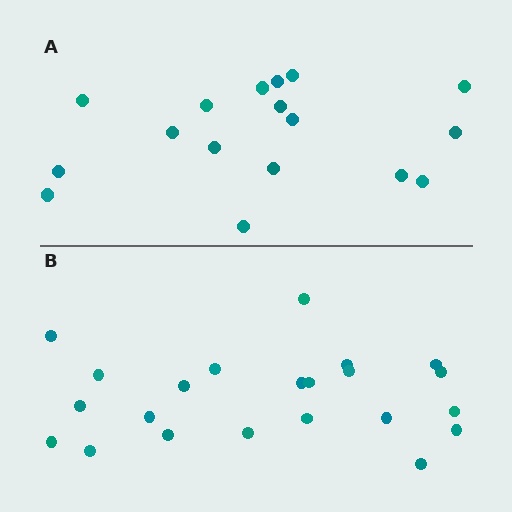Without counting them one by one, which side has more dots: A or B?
Region B (the bottom region) has more dots.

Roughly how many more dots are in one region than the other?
Region B has about 5 more dots than region A.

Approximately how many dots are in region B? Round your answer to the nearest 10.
About 20 dots. (The exact count is 22, which rounds to 20.)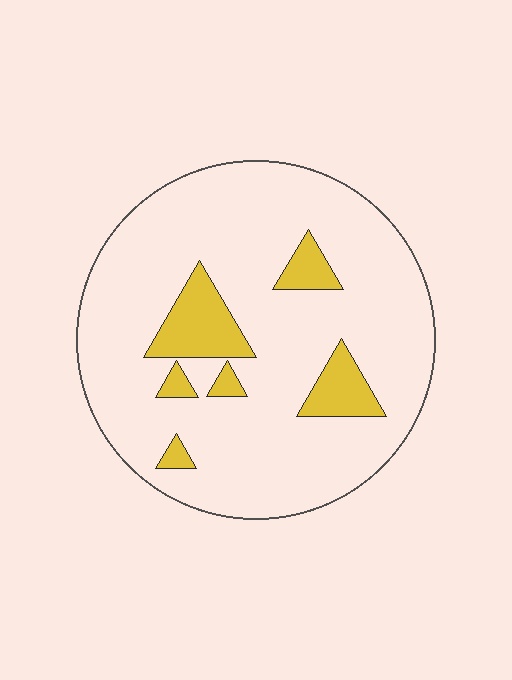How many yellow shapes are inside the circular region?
6.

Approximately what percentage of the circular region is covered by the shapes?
Approximately 15%.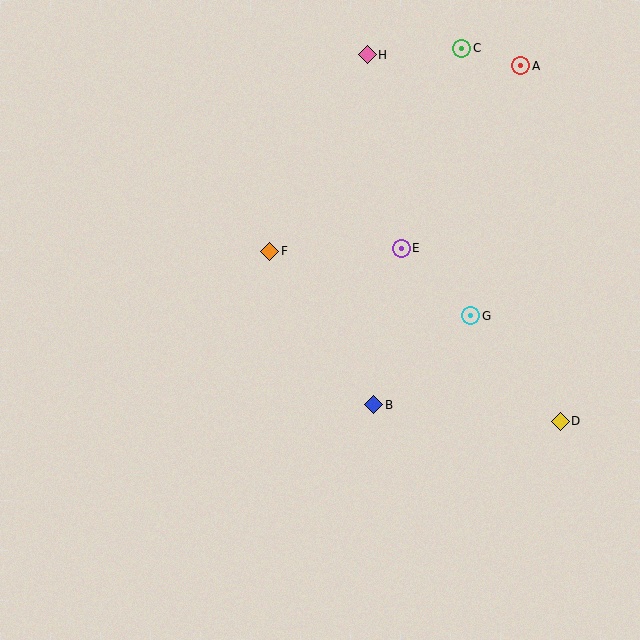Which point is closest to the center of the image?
Point F at (270, 251) is closest to the center.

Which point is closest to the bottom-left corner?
Point B is closest to the bottom-left corner.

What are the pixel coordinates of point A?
Point A is at (521, 66).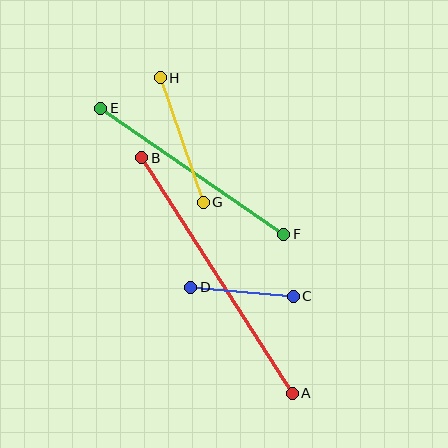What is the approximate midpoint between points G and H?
The midpoint is at approximately (182, 140) pixels.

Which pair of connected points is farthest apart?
Points A and B are farthest apart.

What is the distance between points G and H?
The distance is approximately 132 pixels.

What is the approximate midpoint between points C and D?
The midpoint is at approximately (242, 292) pixels.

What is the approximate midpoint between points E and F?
The midpoint is at approximately (192, 171) pixels.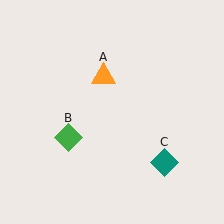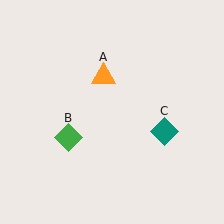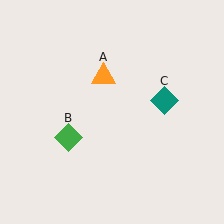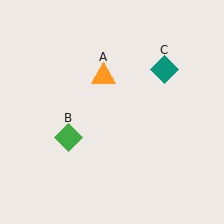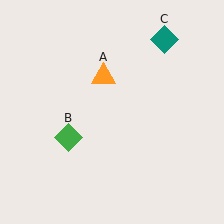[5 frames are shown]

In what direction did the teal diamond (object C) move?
The teal diamond (object C) moved up.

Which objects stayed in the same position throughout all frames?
Orange triangle (object A) and green diamond (object B) remained stationary.